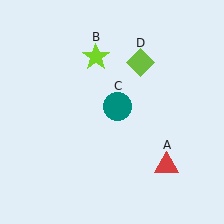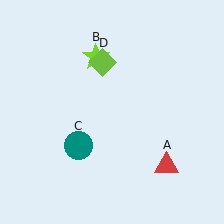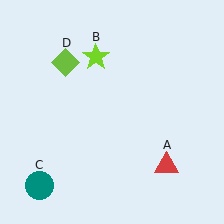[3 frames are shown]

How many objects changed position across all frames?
2 objects changed position: teal circle (object C), lime diamond (object D).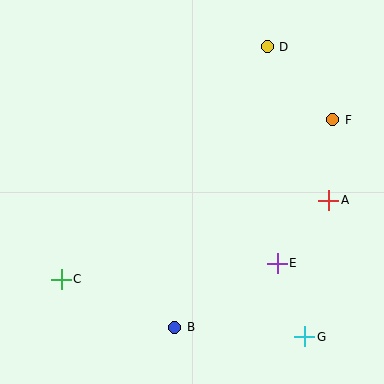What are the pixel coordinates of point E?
Point E is at (277, 263).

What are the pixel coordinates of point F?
Point F is at (333, 120).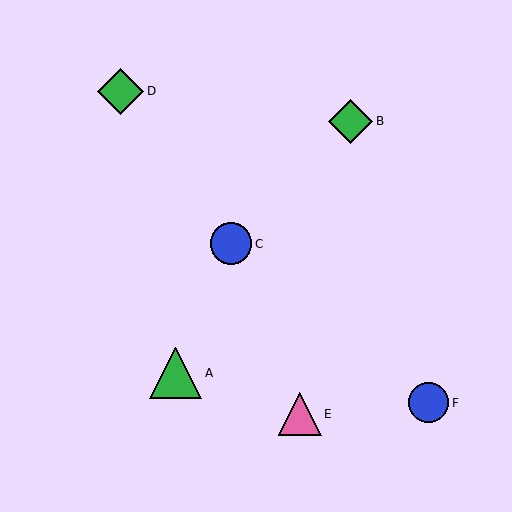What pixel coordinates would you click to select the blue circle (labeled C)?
Click at (231, 244) to select the blue circle C.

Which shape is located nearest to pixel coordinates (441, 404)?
The blue circle (labeled F) at (429, 403) is nearest to that location.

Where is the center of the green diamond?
The center of the green diamond is at (121, 91).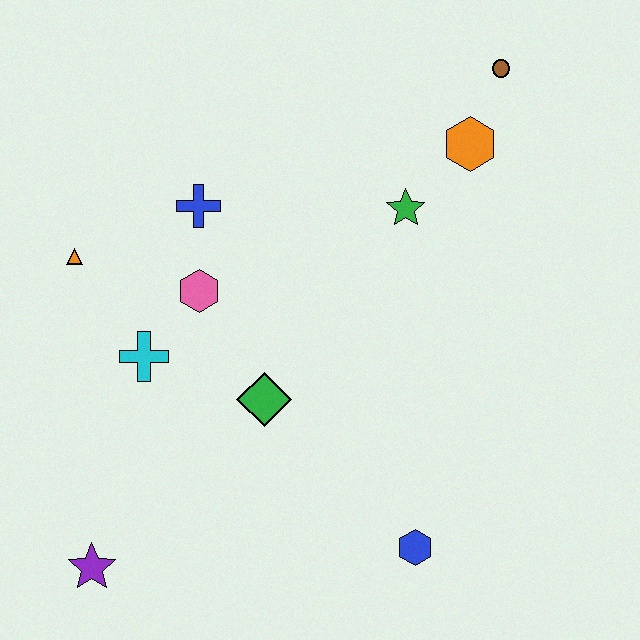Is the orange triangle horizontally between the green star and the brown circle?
No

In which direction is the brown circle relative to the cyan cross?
The brown circle is to the right of the cyan cross.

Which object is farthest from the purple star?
The brown circle is farthest from the purple star.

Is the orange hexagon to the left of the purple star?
No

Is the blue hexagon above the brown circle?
No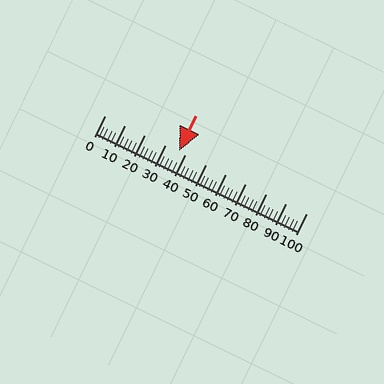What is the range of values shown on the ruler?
The ruler shows values from 0 to 100.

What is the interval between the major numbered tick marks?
The major tick marks are spaced 10 units apart.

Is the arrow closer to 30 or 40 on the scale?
The arrow is closer to 40.